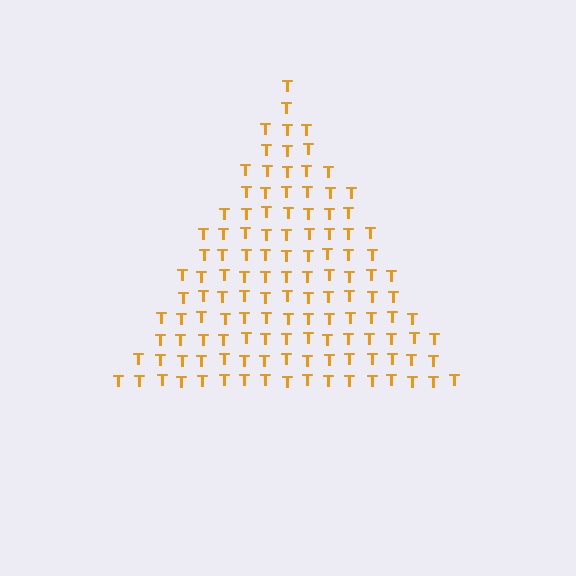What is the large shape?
The large shape is a triangle.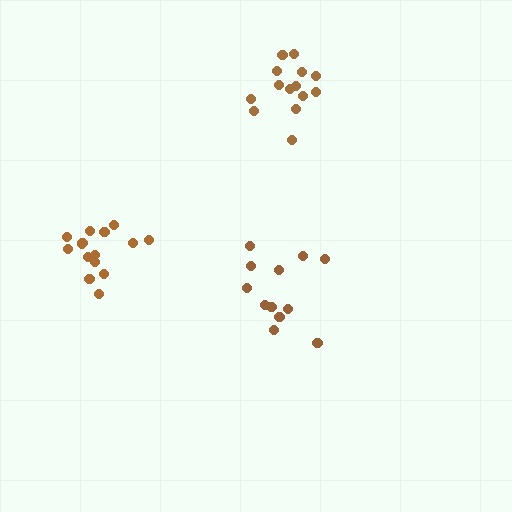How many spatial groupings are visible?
There are 3 spatial groupings.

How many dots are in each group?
Group 1: 14 dots, Group 2: 12 dots, Group 3: 15 dots (41 total).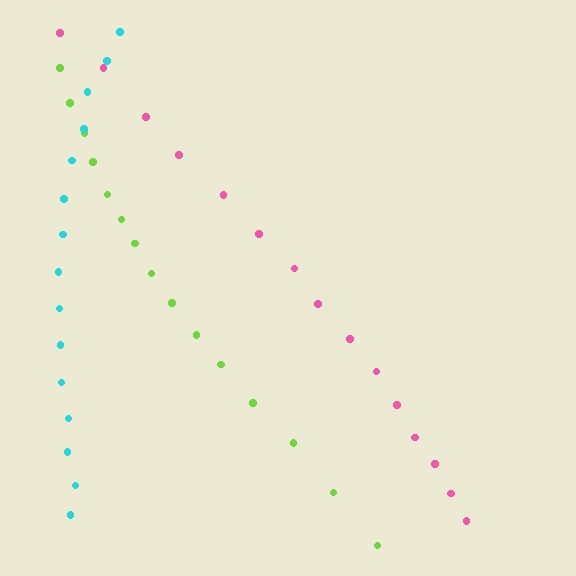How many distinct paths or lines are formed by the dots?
There are 3 distinct paths.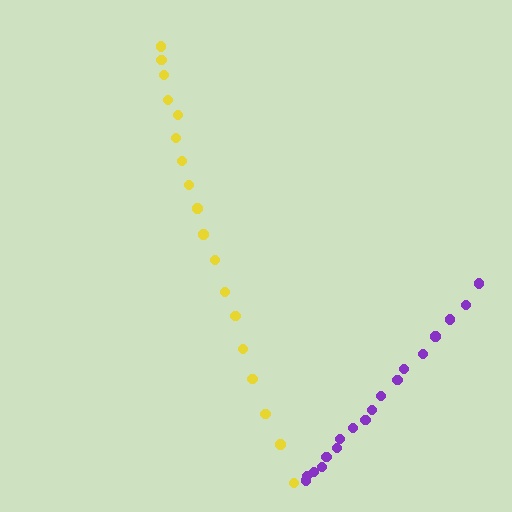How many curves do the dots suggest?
There are 2 distinct paths.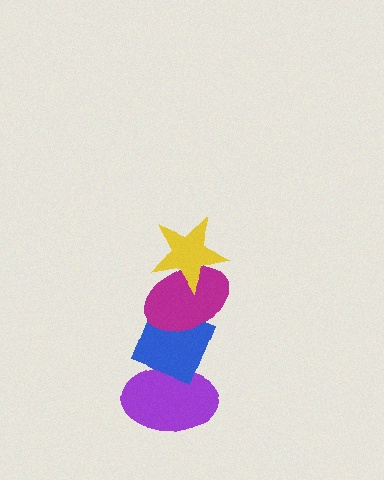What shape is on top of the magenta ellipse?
The yellow star is on top of the magenta ellipse.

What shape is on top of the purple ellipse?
The blue diamond is on top of the purple ellipse.